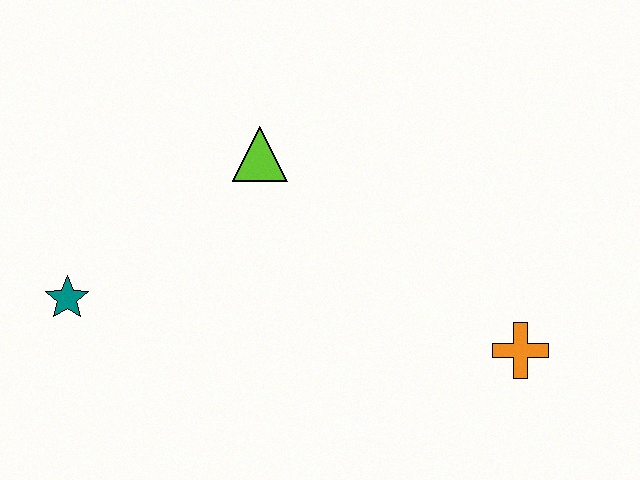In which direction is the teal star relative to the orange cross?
The teal star is to the left of the orange cross.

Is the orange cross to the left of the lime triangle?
No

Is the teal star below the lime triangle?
Yes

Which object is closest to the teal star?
The lime triangle is closest to the teal star.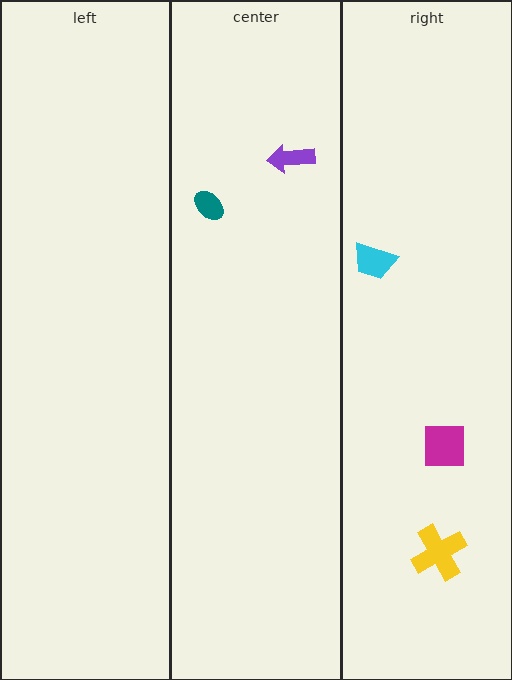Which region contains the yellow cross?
The right region.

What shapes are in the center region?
The teal ellipse, the purple arrow.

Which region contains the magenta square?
The right region.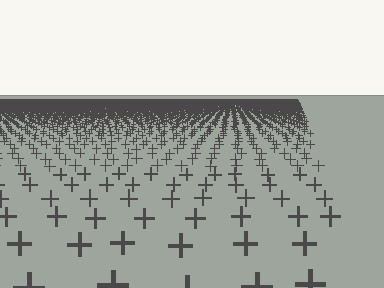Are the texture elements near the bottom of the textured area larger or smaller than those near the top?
Larger. Near the bottom, elements are closer to the viewer and appear at a bigger on-screen size.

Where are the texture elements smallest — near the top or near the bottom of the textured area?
Near the top.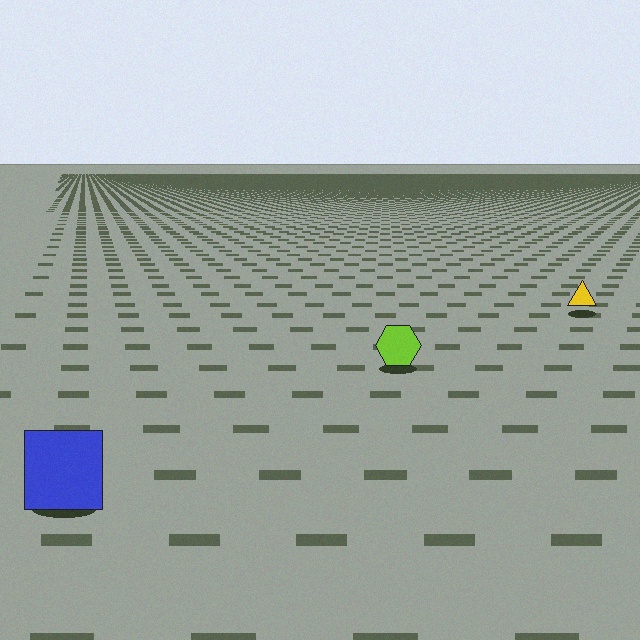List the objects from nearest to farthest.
From nearest to farthest: the blue square, the lime hexagon, the yellow triangle.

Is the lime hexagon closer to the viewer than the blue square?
No. The blue square is closer — you can tell from the texture gradient: the ground texture is coarser near it.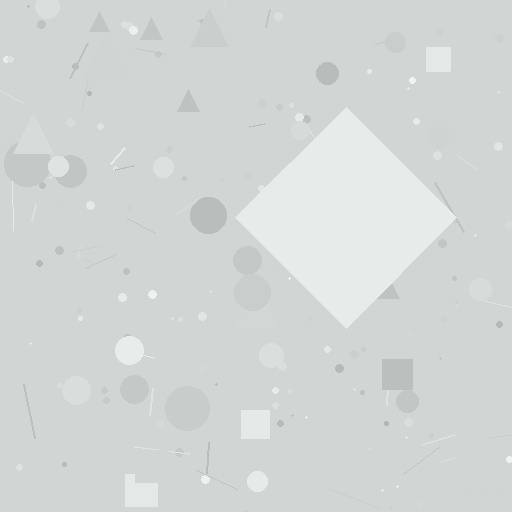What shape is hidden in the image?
A diamond is hidden in the image.